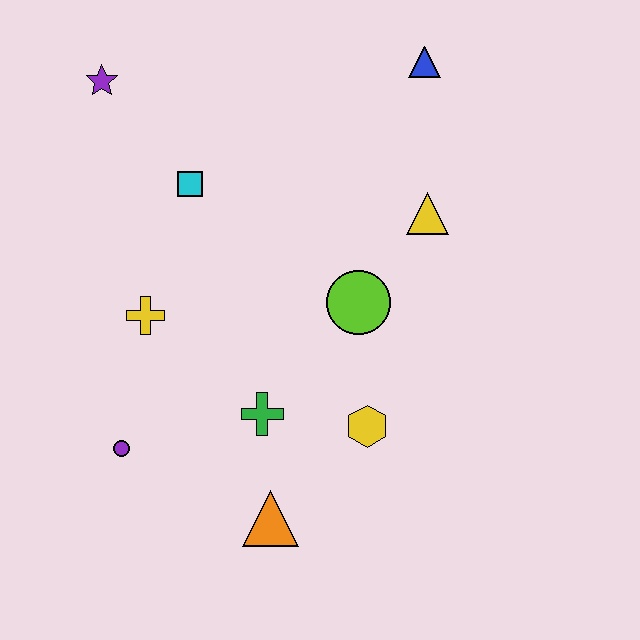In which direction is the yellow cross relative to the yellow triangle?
The yellow cross is to the left of the yellow triangle.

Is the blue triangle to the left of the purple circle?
No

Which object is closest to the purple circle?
The yellow cross is closest to the purple circle.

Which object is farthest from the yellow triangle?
The purple circle is farthest from the yellow triangle.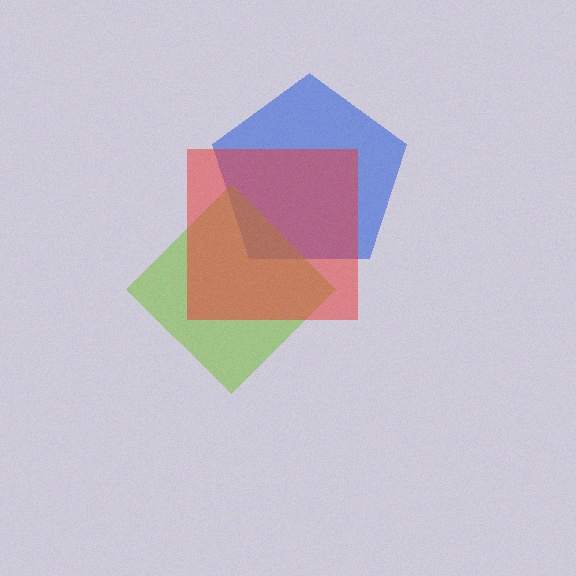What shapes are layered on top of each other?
The layered shapes are: a blue pentagon, a lime diamond, a red square.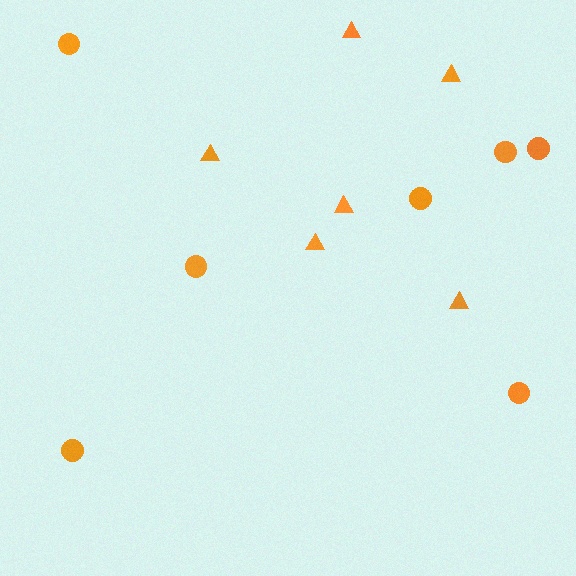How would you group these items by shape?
There are 2 groups: one group of circles (7) and one group of triangles (6).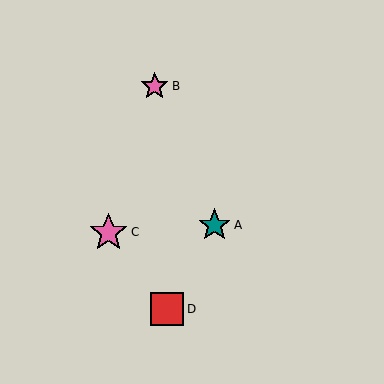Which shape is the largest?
The pink star (labeled C) is the largest.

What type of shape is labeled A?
Shape A is a teal star.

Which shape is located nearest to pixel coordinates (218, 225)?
The teal star (labeled A) at (215, 225) is nearest to that location.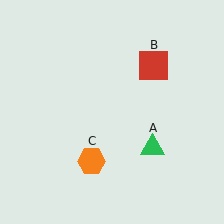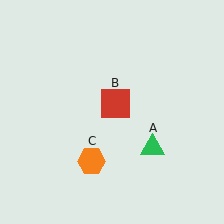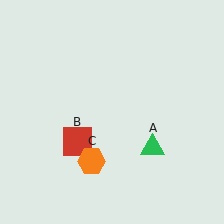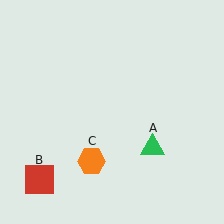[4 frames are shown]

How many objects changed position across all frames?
1 object changed position: red square (object B).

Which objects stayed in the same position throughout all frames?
Green triangle (object A) and orange hexagon (object C) remained stationary.